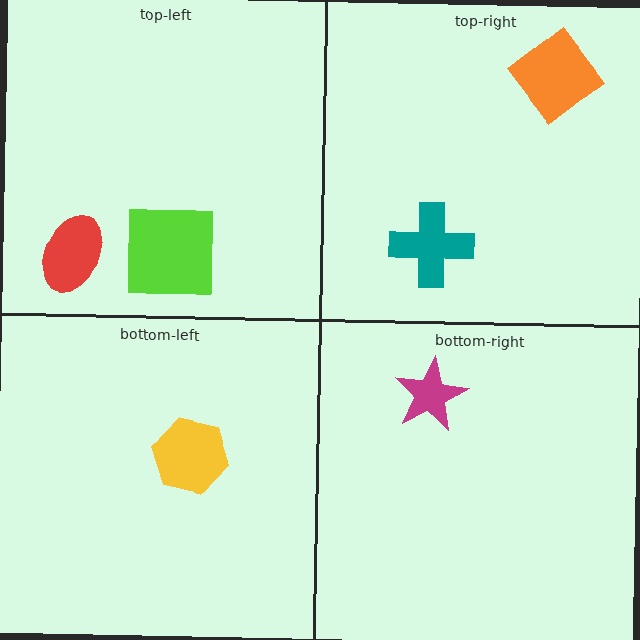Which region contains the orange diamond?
The top-right region.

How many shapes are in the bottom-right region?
1.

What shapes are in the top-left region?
The lime square, the red ellipse.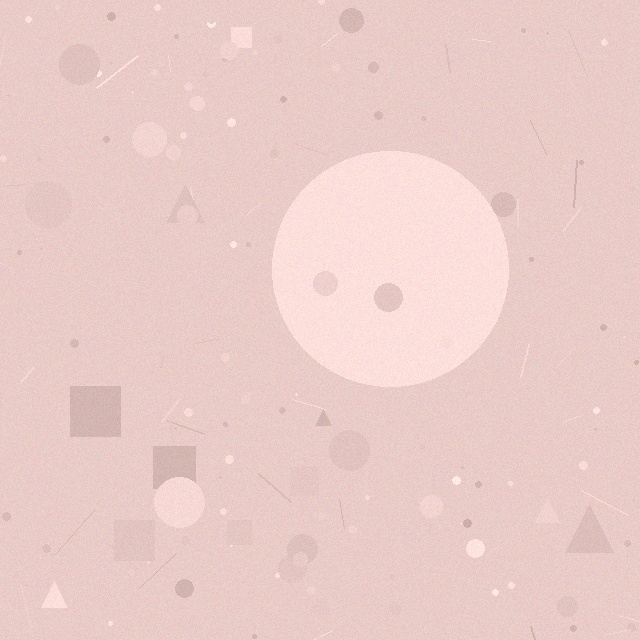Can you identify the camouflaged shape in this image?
The camouflaged shape is a circle.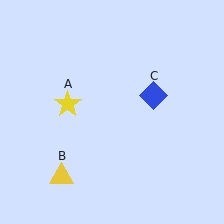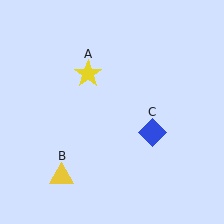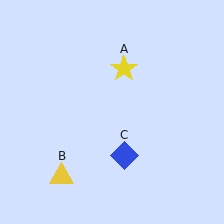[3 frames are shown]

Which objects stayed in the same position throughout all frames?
Yellow triangle (object B) remained stationary.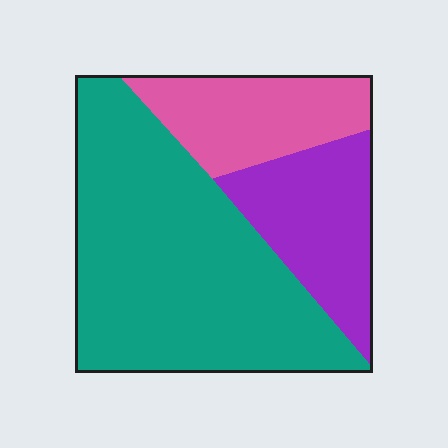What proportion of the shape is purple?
Purple covers roughly 20% of the shape.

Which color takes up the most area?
Teal, at roughly 60%.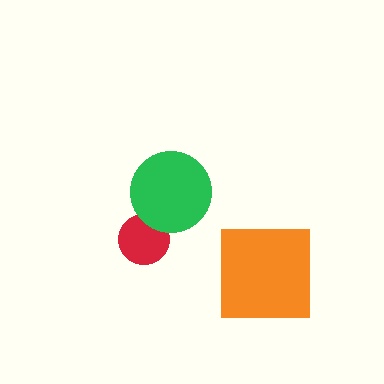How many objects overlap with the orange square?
0 objects overlap with the orange square.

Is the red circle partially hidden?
Yes, it is partially covered by another shape.